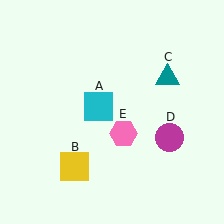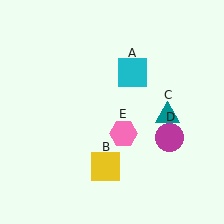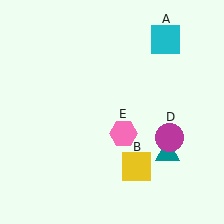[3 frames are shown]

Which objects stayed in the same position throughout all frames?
Magenta circle (object D) and pink hexagon (object E) remained stationary.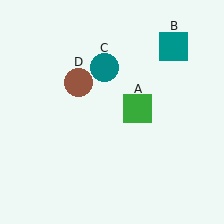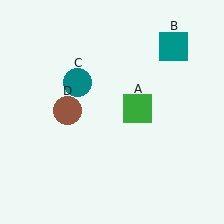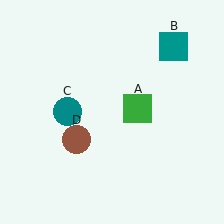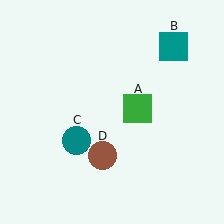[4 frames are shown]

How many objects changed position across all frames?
2 objects changed position: teal circle (object C), brown circle (object D).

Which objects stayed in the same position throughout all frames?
Green square (object A) and teal square (object B) remained stationary.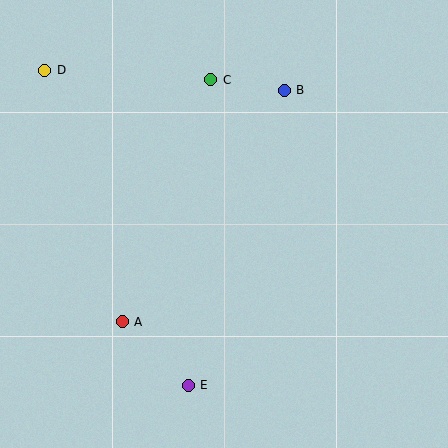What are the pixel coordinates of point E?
Point E is at (188, 385).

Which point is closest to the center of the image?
Point A at (122, 322) is closest to the center.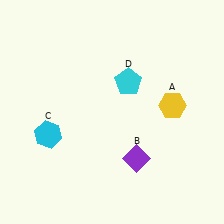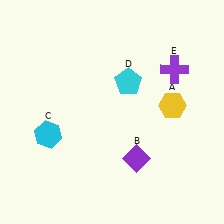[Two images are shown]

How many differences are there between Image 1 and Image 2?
There is 1 difference between the two images.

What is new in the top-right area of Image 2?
A purple cross (E) was added in the top-right area of Image 2.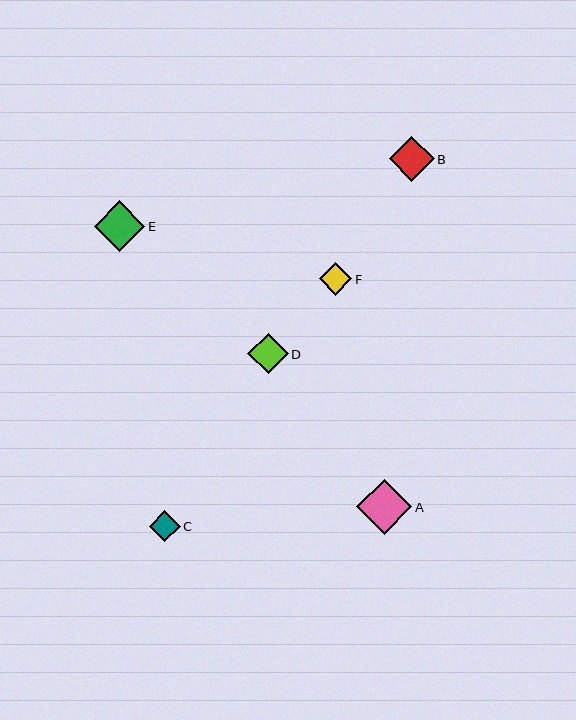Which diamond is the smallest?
Diamond C is the smallest with a size of approximately 31 pixels.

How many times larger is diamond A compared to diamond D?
Diamond A is approximately 1.4 times the size of diamond D.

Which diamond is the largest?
Diamond A is the largest with a size of approximately 55 pixels.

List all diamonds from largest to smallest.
From largest to smallest: A, E, B, D, F, C.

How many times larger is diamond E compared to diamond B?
Diamond E is approximately 1.1 times the size of diamond B.